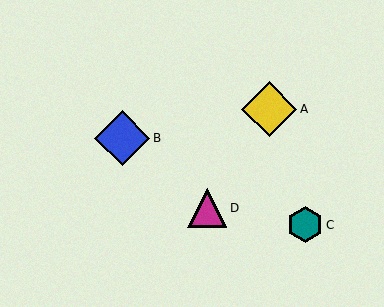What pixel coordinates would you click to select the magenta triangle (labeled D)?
Click at (207, 208) to select the magenta triangle D.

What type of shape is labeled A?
Shape A is a yellow diamond.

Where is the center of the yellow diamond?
The center of the yellow diamond is at (269, 109).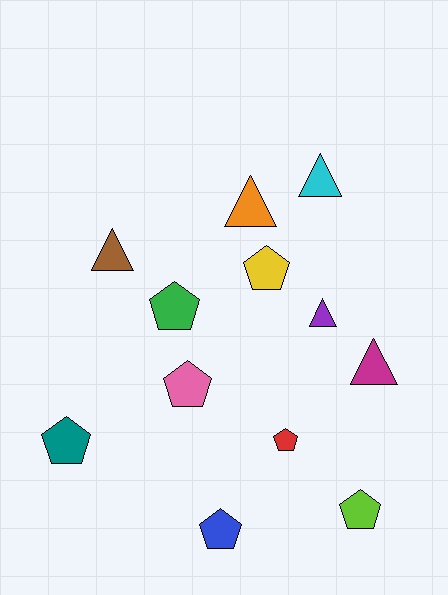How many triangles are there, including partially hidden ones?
There are 5 triangles.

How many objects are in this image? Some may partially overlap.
There are 12 objects.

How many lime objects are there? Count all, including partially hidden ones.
There is 1 lime object.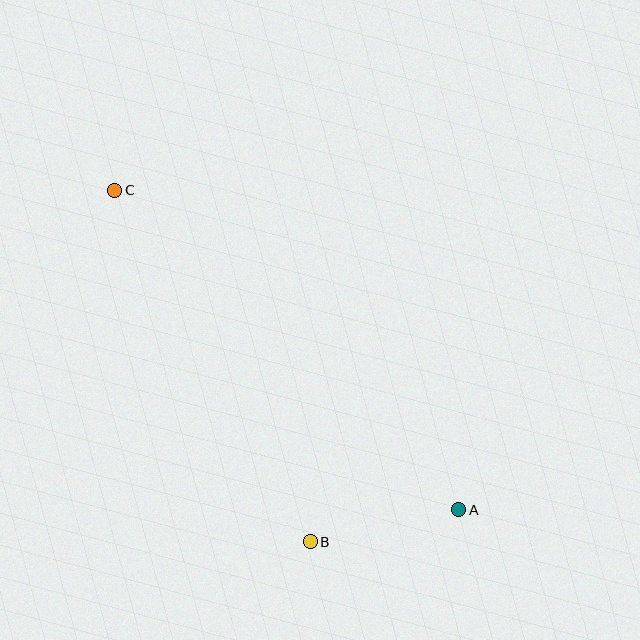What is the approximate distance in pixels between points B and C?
The distance between B and C is approximately 403 pixels.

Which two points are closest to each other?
Points A and B are closest to each other.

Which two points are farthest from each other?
Points A and C are farthest from each other.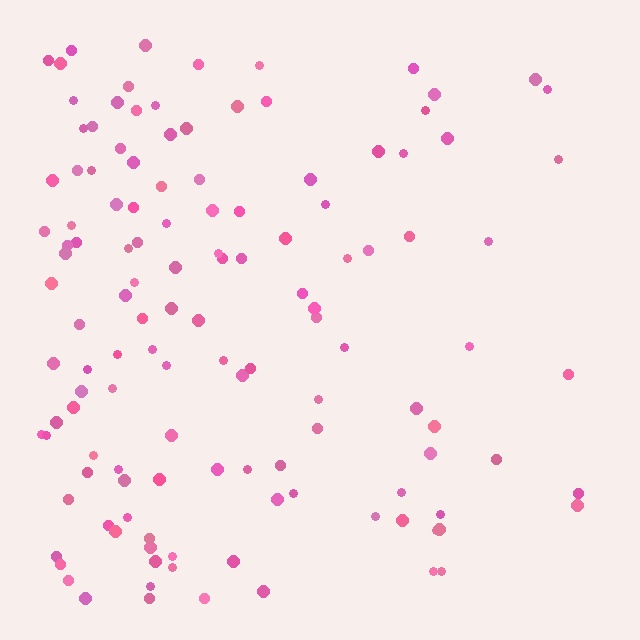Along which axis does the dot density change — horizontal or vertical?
Horizontal.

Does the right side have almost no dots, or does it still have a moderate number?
Still a moderate number, just noticeably fewer than the left.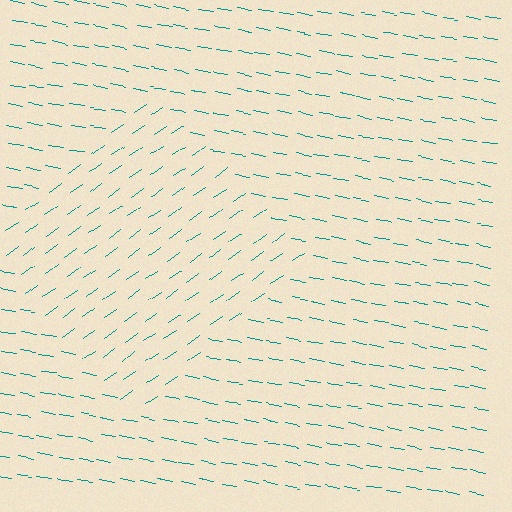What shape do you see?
I see a diamond.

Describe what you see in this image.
The image is filled with small teal line segments. A diamond region in the image has lines oriented differently from the surrounding lines, creating a visible texture boundary.